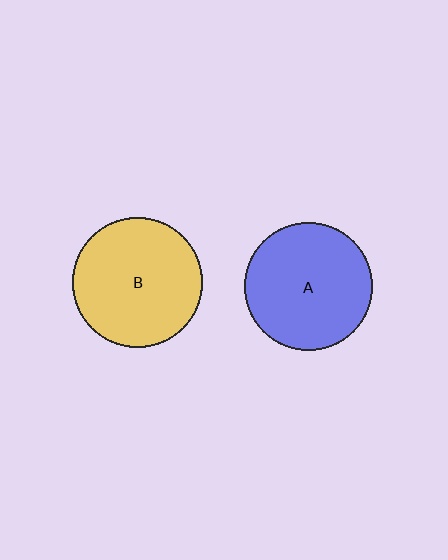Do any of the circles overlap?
No, none of the circles overlap.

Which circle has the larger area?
Circle B (yellow).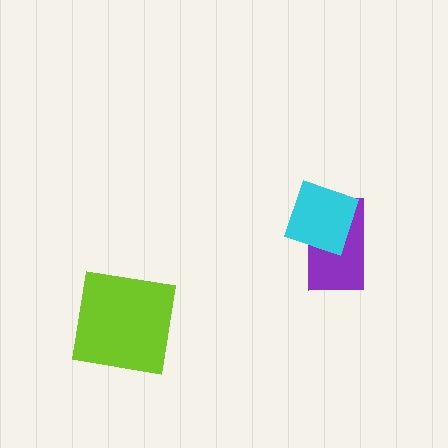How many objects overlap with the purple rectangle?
1 object overlaps with the purple rectangle.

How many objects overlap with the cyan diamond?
1 object overlaps with the cyan diamond.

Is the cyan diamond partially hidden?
No, no other shape covers it.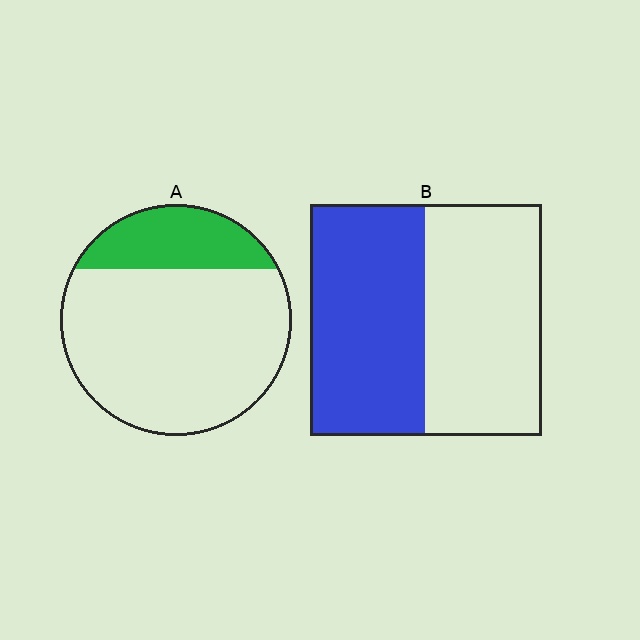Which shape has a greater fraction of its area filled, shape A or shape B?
Shape B.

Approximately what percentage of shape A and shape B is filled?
A is approximately 25% and B is approximately 50%.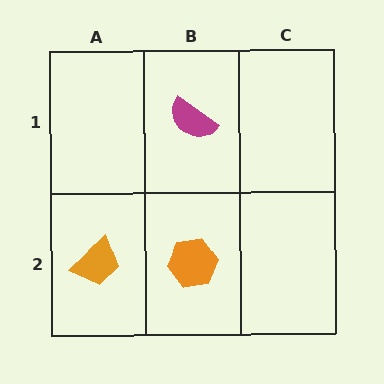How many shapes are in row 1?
1 shape.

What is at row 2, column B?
An orange hexagon.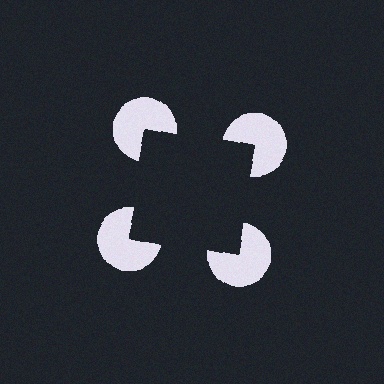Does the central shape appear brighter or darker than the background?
It typically appears slightly darker than the background, even though no actual brightness change is drawn.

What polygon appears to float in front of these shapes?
An illusory square — its edges are inferred from the aligned wedge cuts in the pac-man discs, not physically drawn.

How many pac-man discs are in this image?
There are 4 — one at each vertex of the illusory square.